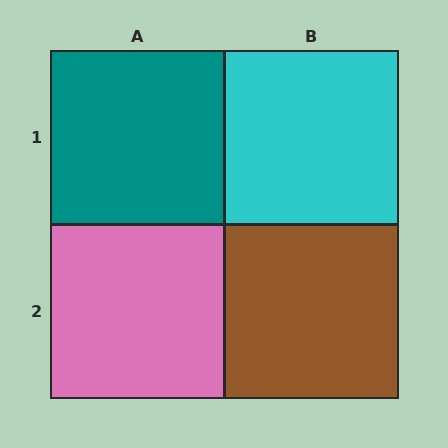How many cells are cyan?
1 cell is cyan.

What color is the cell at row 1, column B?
Cyan.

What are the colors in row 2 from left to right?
Pink, brown.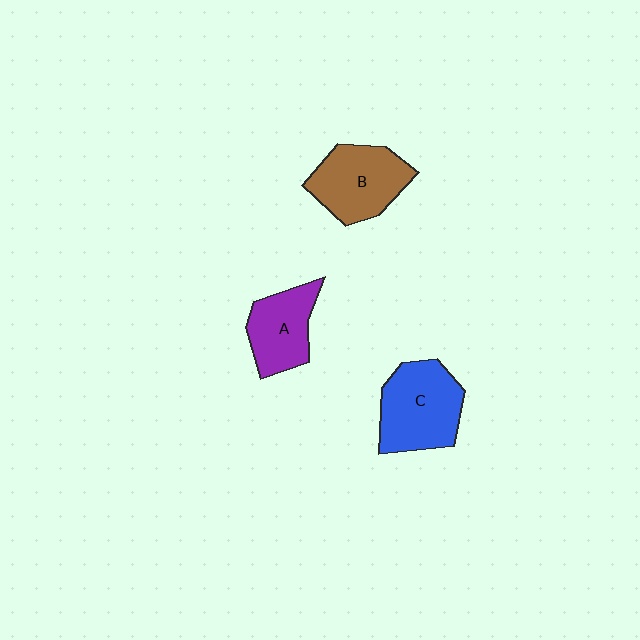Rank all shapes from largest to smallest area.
From largest to smallest: C (blue), B (brown), A (purple).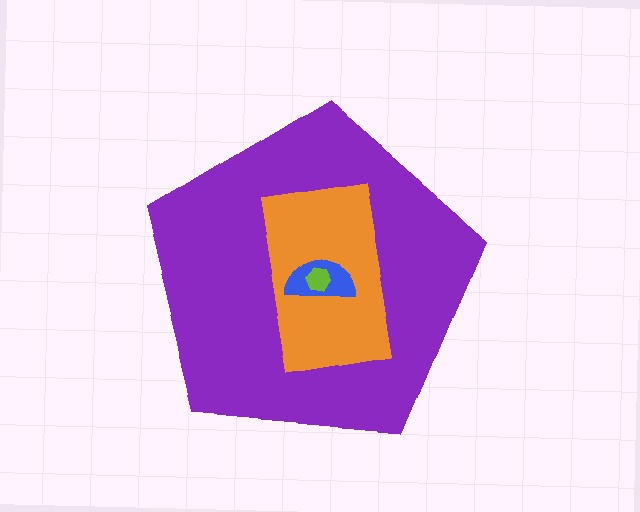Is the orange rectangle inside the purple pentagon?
Yes.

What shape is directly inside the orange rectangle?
The blue semicircle.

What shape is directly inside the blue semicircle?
The lime hexagon.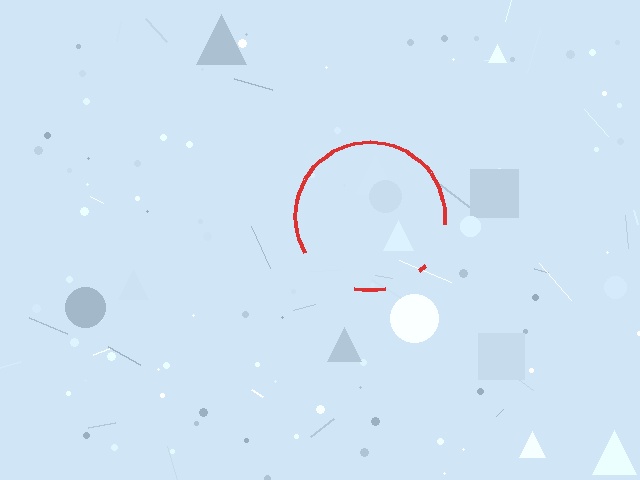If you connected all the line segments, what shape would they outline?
They would outline a circle.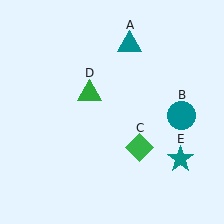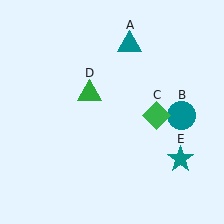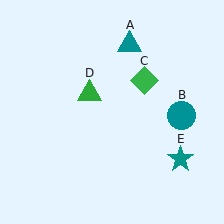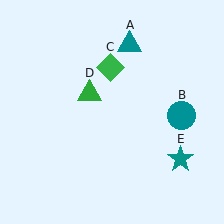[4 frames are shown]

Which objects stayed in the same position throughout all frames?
Teal triangle (object A) and teal circle (object B) and green triangle (object D) and teal star (object E) remained stationary.